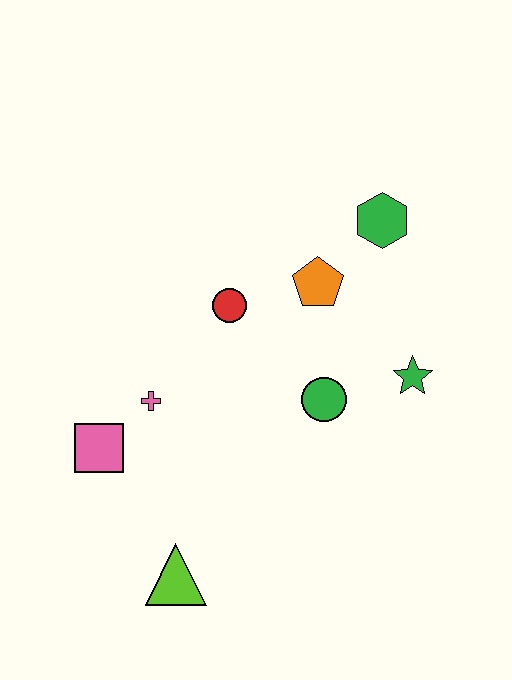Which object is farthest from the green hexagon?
The lime triangle is farthest from the green hexagon.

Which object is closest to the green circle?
The green star is closest to the green circle.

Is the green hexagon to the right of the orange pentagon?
Yes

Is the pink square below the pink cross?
Yes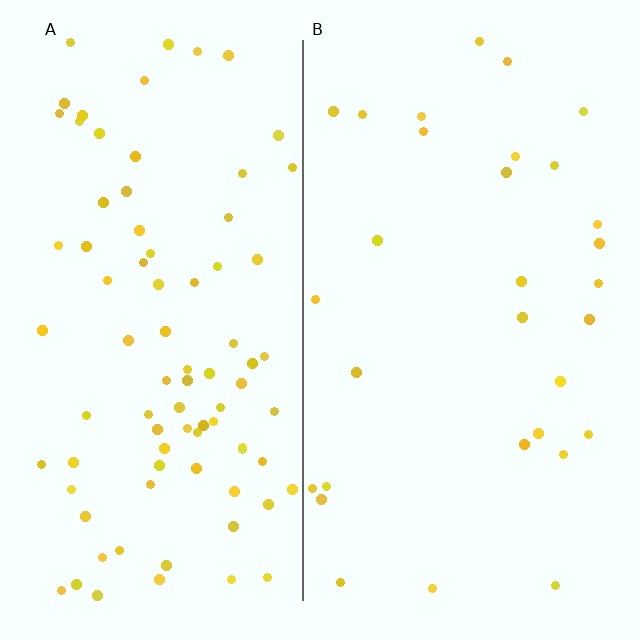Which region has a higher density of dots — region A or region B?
A (the left).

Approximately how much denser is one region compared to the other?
Approximately 2.7× — region A over region B.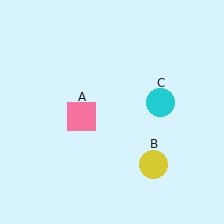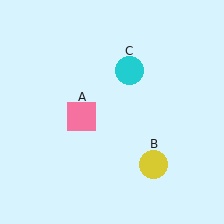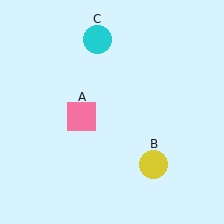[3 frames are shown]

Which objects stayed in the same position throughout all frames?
Pink square (object A) and yellow circle (object B) remained stationary.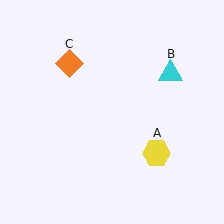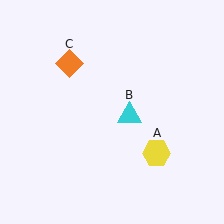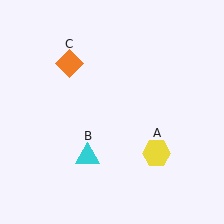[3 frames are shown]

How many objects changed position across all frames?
1 object changed position: cyan triangle (object B).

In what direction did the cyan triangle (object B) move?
The cyan triangle (object B) moved down and to the left.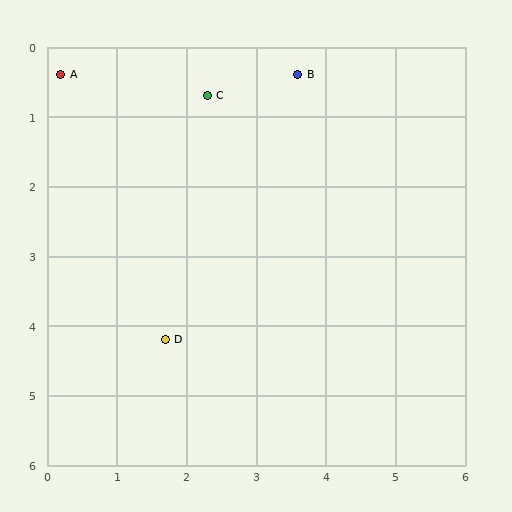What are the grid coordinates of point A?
Point A is at approximately (0.2, 0.4).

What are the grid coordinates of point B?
Point B is at approximately (3.6, 0.4).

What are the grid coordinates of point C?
Point C is at approximately (2.3, 0.7).